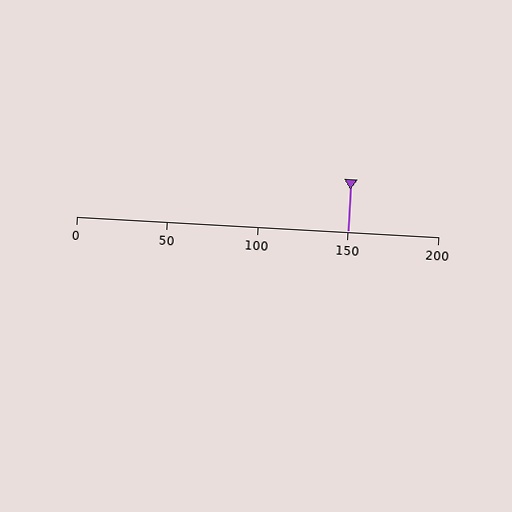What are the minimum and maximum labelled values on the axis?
The axis runs from 0 to 200.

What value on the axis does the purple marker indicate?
The marker indicates approximately 150.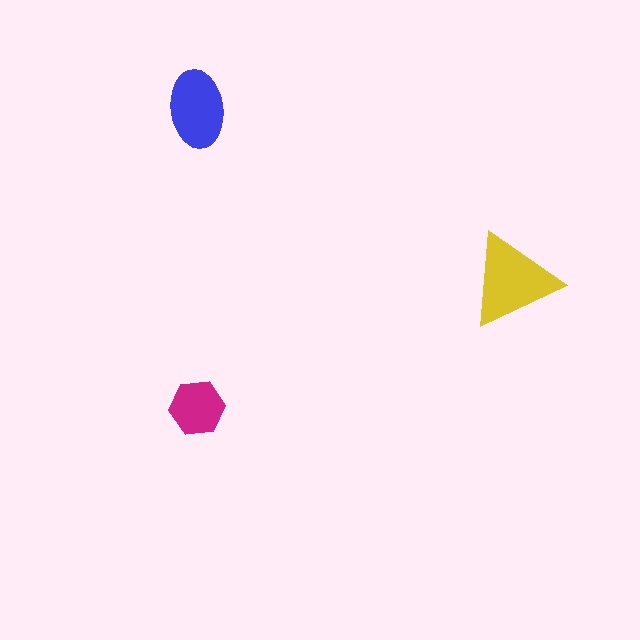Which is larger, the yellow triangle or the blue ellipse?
The yellow triangle.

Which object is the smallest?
The magenta hexagon.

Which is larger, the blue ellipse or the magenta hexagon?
The blue ellipse.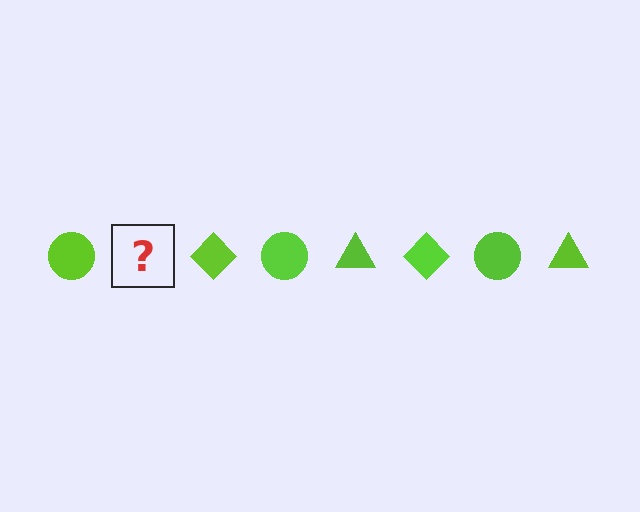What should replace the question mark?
The question mark should be replaced with a lime triangle.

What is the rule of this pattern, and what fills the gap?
The rule is that the pattern cycles through circle, triangle, diamond shapes in lime. The gap should be filled with a lime triangle.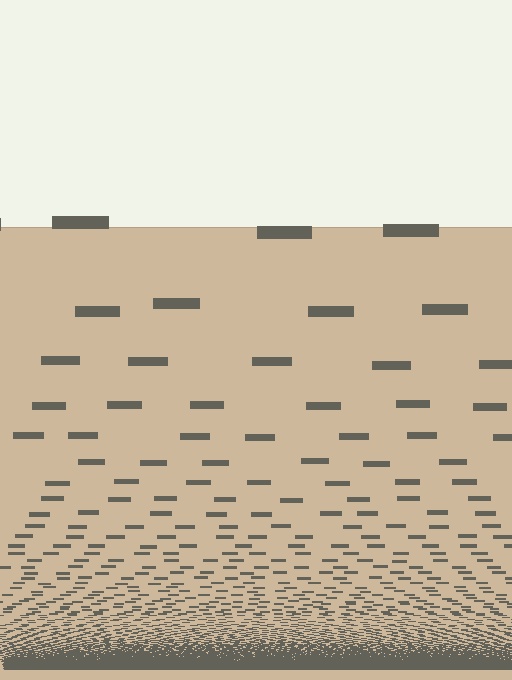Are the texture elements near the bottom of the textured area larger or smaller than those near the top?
Smaller. The gradient is inverted — elements near the bottom are smaller and denser.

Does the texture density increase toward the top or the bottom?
Density increases toward the bottom.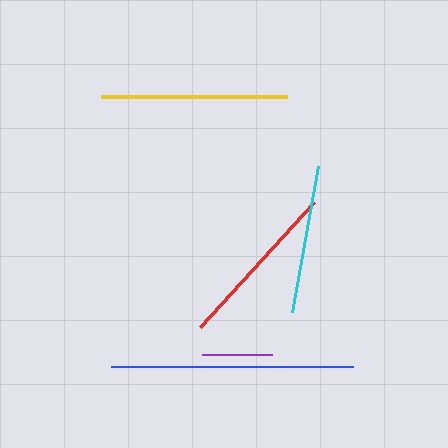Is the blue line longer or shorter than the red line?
The blue line is longer than the red line.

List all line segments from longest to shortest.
From longest to shortest: blue, yellow, red, cyan, purple.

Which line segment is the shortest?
The purple line is the shortest at approximately 69 pixels.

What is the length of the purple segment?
The purple segment is approximately 69 pixels long.